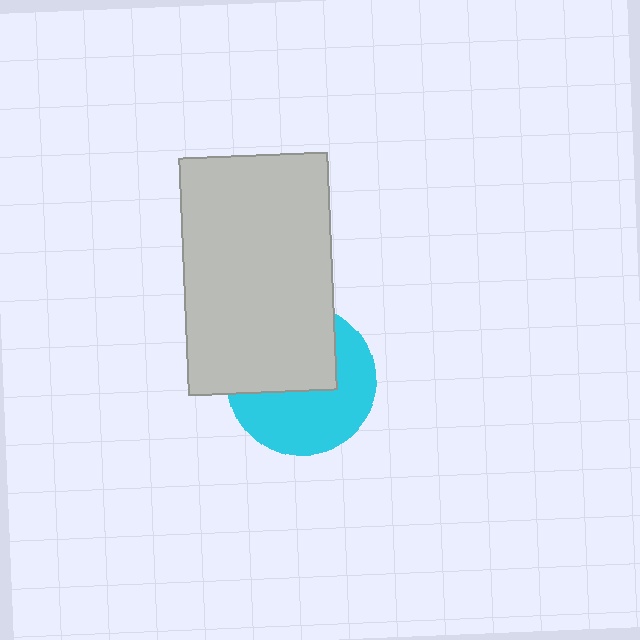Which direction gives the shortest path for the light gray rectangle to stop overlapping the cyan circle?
Moving up gives the shortest separation.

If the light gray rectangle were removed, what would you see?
You would see the complete cyan circle.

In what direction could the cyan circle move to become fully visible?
The cyan circle could move down. That would shift it out from behind the light gray rectangle entirely.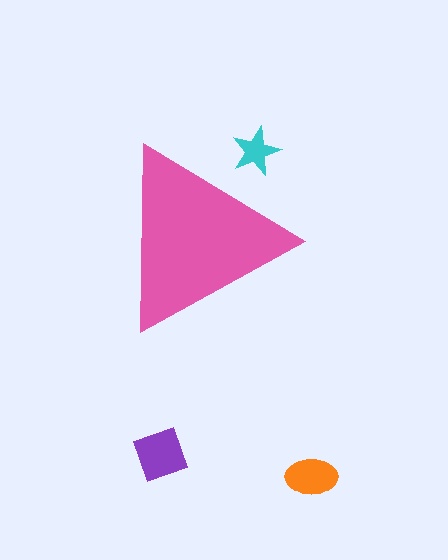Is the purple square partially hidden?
No, the purple square is fully visible.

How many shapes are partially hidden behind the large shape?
1 shape is partially hidden.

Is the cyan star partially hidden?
Yes, the cyan star is partially hidden behind the pink triangle.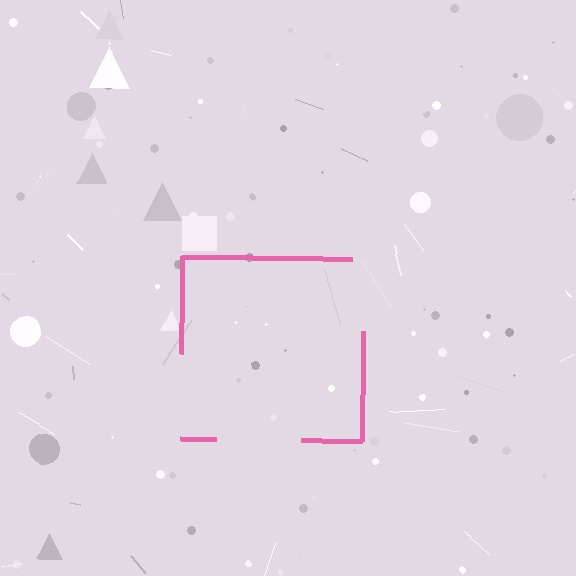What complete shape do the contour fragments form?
The contour fragments form a square.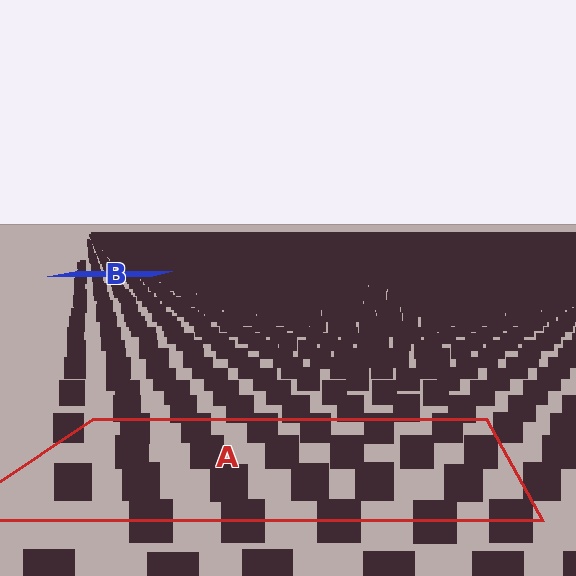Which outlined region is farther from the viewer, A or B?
Region B is farther from the viewer — the texture elements inside it appear smaller and more densely packed.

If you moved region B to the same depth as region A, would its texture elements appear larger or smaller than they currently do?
They would appear larger. At a closer depth, the same texture elements are projected at a bigger on-screen size.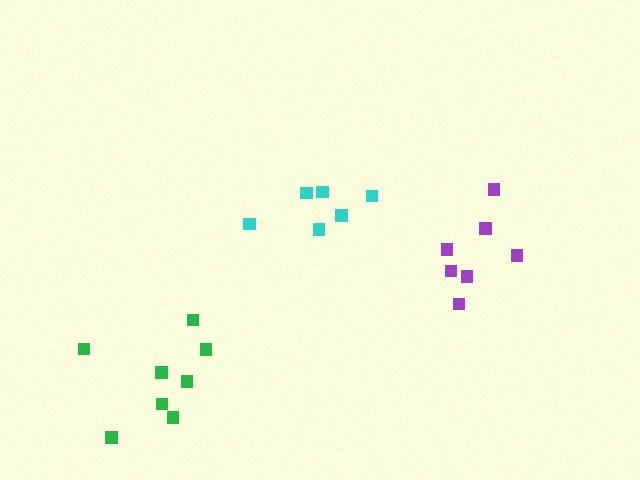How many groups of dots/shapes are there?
There are 3 groups.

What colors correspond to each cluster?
The clusters are colored: purple, cyan, green.